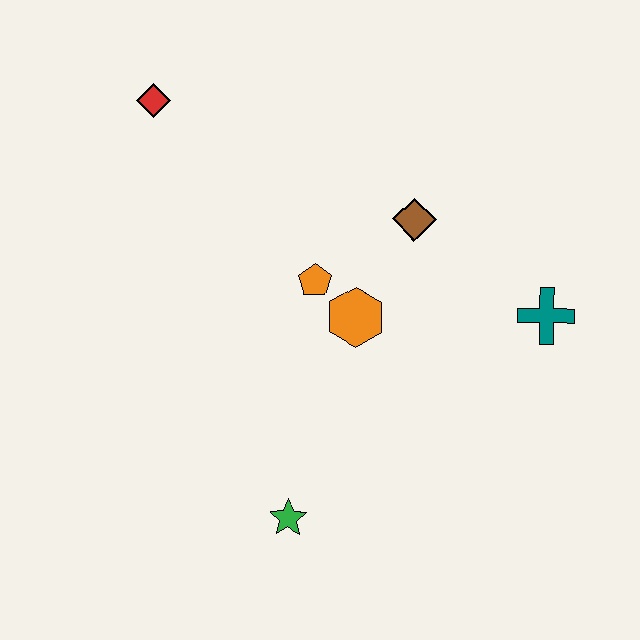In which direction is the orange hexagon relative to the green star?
The orange hexagon is above the green star.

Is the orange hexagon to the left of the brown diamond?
Yes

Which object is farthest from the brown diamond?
The green star is farthest from the brown diamond.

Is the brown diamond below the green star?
No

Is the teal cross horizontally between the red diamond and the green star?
No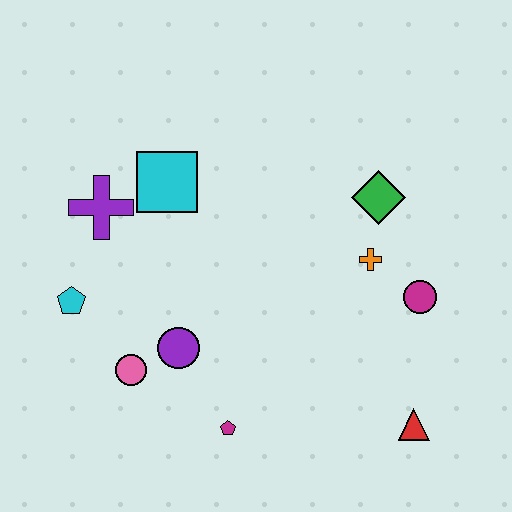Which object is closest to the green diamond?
The orange cross is closest to the green diamond.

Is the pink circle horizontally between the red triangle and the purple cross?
Yes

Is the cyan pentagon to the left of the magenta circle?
Yes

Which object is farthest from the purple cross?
The red triangle is farthest from the purple cross.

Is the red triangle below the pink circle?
Yes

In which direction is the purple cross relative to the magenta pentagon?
The purple cross is above the magenta pentagon.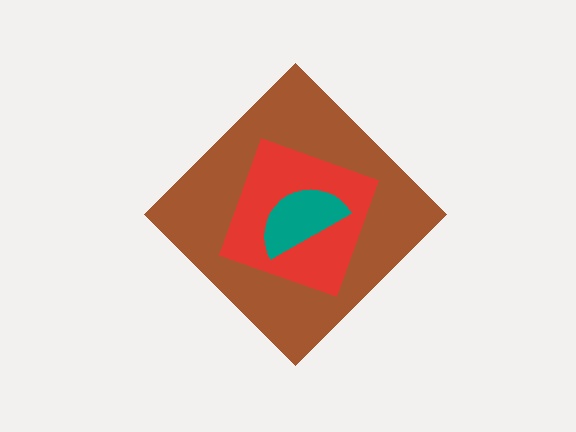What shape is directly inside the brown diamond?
The red square.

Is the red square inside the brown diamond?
Yes.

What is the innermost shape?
The teal semicircle.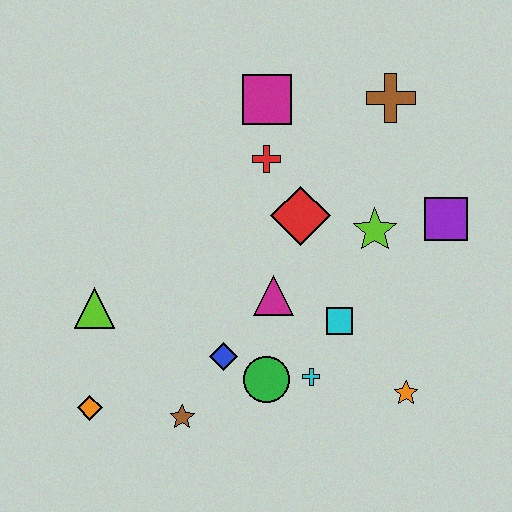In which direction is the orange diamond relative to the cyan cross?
The orange diamond is to the left of the cyan cross.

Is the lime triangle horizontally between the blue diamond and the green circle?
No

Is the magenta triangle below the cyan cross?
No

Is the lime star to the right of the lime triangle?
Yes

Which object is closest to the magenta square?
The red cross is closest to the magenta square.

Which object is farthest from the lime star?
The orange diamond is farthest from the lime star.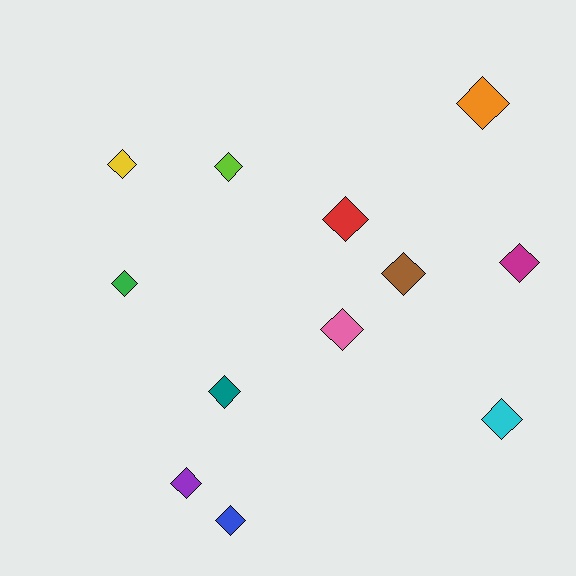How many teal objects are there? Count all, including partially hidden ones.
There is 1 teal object.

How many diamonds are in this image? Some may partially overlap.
There are 12 diamonds.